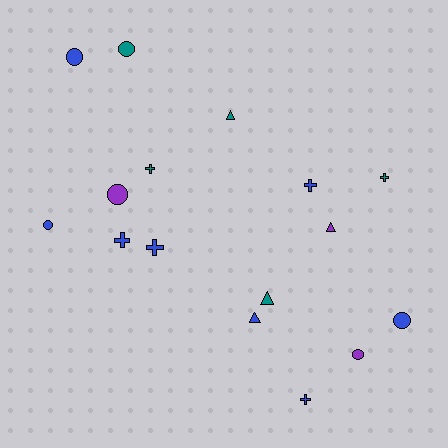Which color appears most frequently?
Blue, with 8 objects.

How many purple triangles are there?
There is 1 purple triangle.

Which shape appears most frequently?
Circle, with 6 objects.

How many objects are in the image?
There are 16 objects.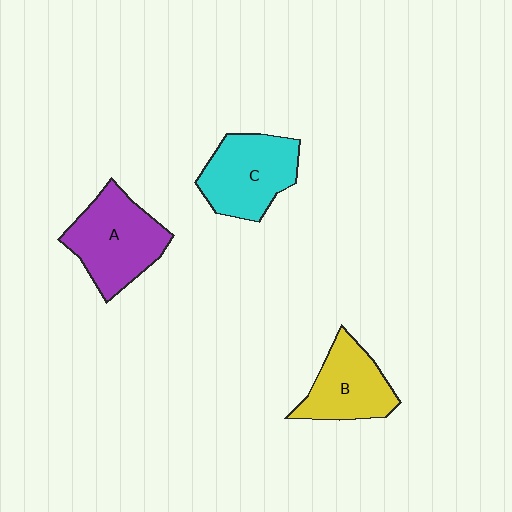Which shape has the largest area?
Shape A (purple).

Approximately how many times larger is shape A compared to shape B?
Approximately 1.3 times.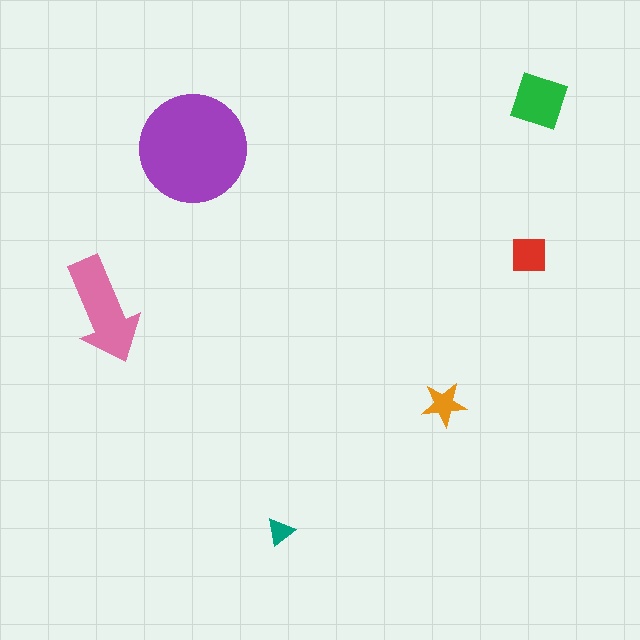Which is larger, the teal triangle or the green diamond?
The green diamond.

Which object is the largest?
The purple circle.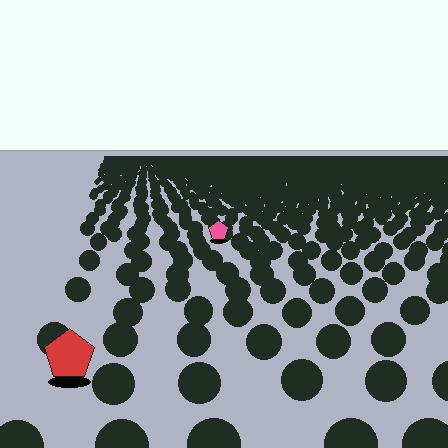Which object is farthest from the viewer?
The pink pentagon is farthest from the viewer. It appears smaller and the ground texture around it is denser.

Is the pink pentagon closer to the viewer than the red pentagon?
No. The red pentagon is closer — you can tell from the texture gradient: the ground texture is coarser near it.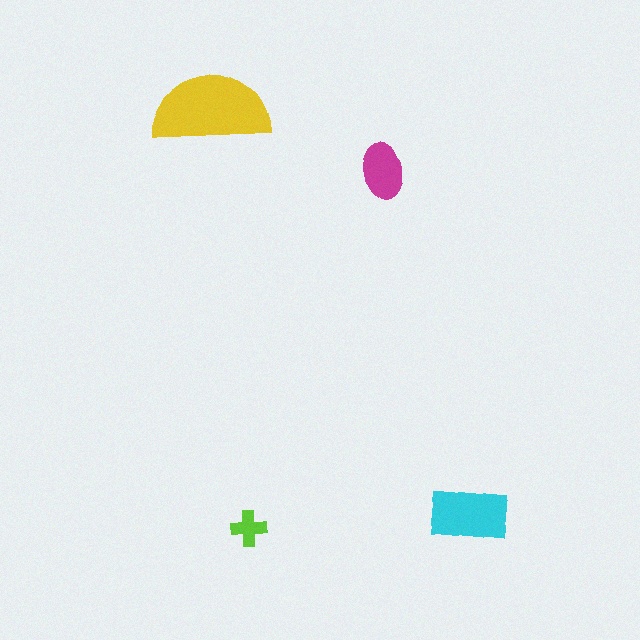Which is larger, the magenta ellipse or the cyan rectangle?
The cyan rectangle.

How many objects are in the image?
There are 4 objects in the image.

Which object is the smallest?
The lime cross.